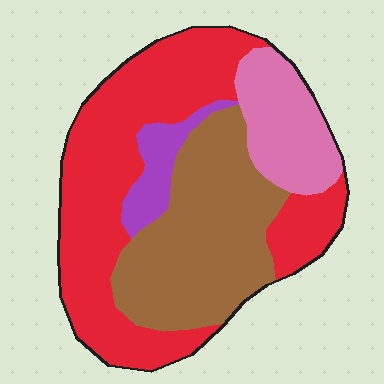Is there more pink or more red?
Red.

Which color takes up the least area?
Purple, at roughly 5%.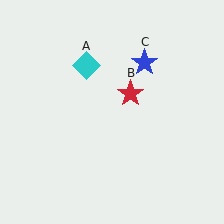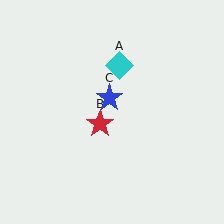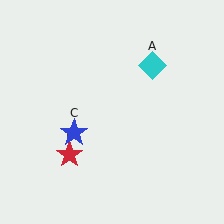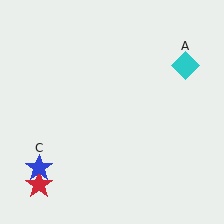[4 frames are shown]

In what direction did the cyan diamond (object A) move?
The cyan diamond (object A) moved right.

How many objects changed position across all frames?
3 objects changed position: cyan diamond (object A), red star (object B), blue star (object C).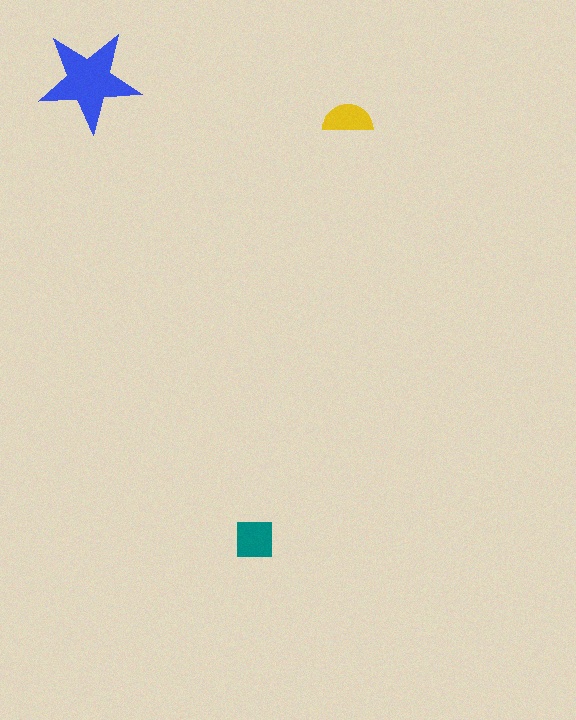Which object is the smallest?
The yellow semicircle.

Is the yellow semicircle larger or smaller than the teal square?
Smaller.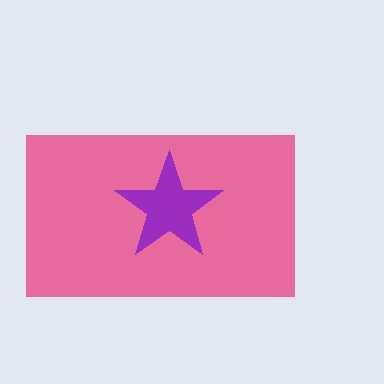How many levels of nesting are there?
2.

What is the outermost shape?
The pink rectangle.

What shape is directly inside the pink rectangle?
The purple star.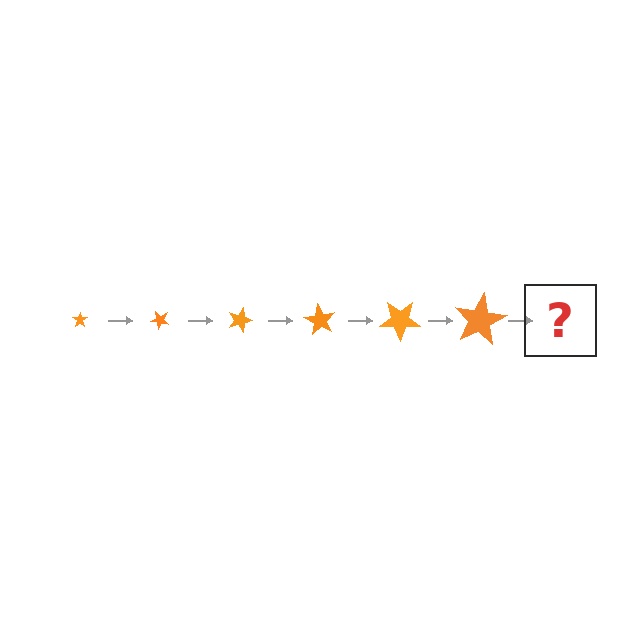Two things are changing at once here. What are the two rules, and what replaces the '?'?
The two rules are that the star grows larger each step and it rotates 45 degrees each step. The '?' should be a star, larger than the previous one and rotated 270 degrees from the start.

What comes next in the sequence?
The next element should be a star, larger than the previous one and rotated 270 degrees from the start.